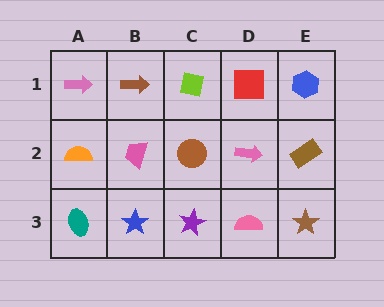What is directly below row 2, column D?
A pink semicircle.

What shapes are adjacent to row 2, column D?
A red square (row 1, column D), a pink semicircle (row 3, column D), a brown circle (row 2, column C), a brown rectangle (row 2, column E).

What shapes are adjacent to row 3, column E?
A brown rectangle (row 2, column E), a pink semicircle (row 3, column D).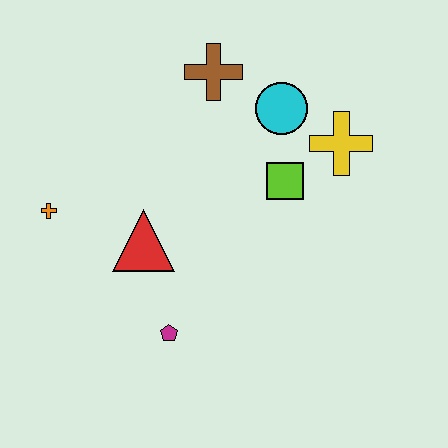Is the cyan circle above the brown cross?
No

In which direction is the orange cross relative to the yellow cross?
The orange cross is to the left of the yellow cross.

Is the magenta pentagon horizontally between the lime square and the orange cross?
Yes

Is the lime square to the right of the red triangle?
Yes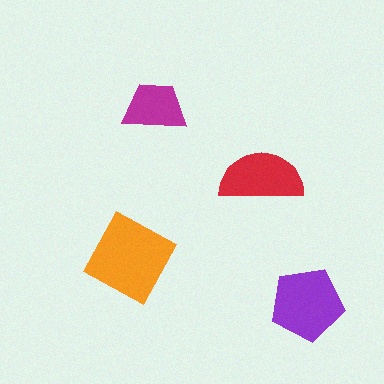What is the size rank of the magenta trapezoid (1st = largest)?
4th.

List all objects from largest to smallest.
The orange square, the purple pentagon, the red semicircle, the magenta trapezoid.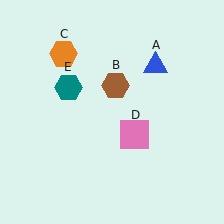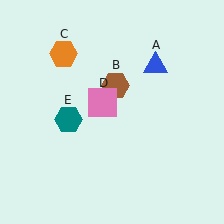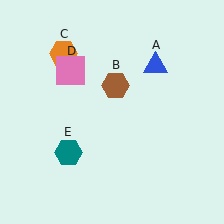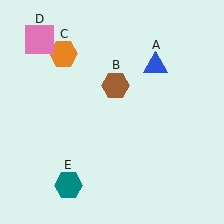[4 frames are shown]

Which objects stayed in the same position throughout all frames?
Blue triangle (object A) and brown hexagon (object B) and orange hexagon (object C) remained stationary.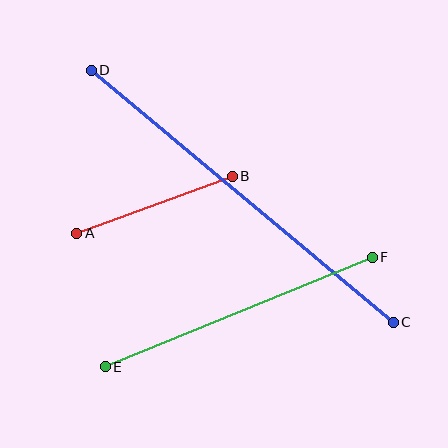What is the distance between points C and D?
The distance is approximately 393 pixels.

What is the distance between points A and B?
The distance is approximately 165 pixels.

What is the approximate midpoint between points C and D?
The midpoint is at approximately (242, 196) pixels.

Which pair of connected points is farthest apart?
Points C and D are farthest apart.